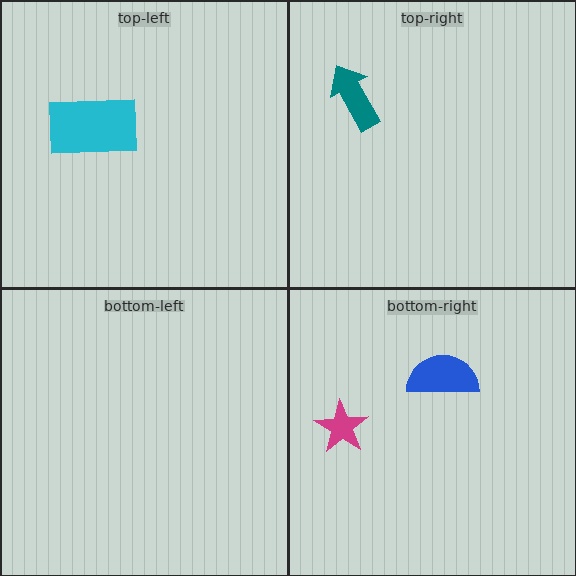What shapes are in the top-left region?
The cyan rectangle.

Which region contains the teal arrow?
The top-right region.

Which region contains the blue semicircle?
The bottom-right region.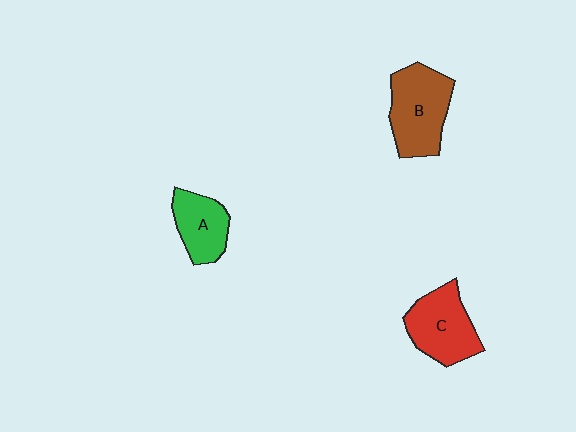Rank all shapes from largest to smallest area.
From largest to smallest: B (brown), C (red), A (green).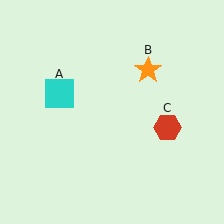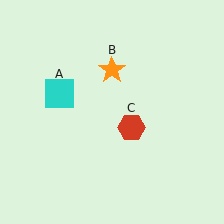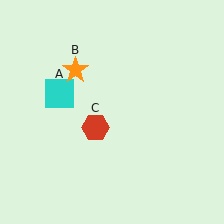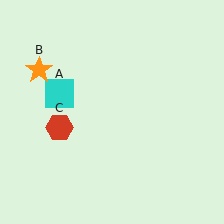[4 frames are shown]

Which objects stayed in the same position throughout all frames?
Cyan square (object A) remained stationary.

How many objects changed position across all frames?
2 objects changed position: orange star (object B), red hexagon (object C).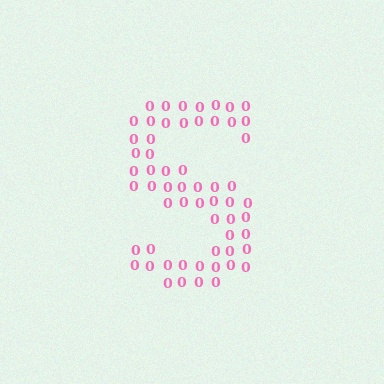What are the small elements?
The small elements are digit 0's.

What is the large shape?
The large shape is the letter S.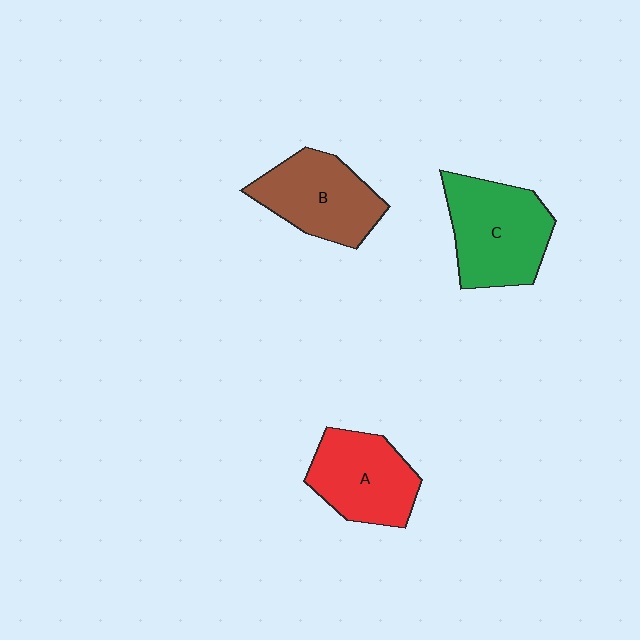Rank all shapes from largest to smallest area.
From largest to smallest: C (green), B (brown), A (red).